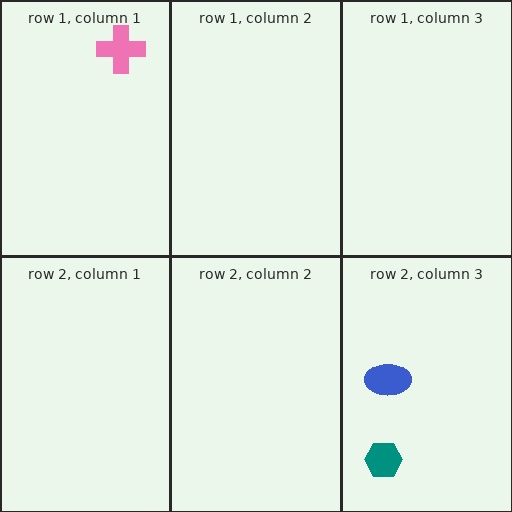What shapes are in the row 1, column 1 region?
The pink cross.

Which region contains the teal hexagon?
The row 2, column 3 region.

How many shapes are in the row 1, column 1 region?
1.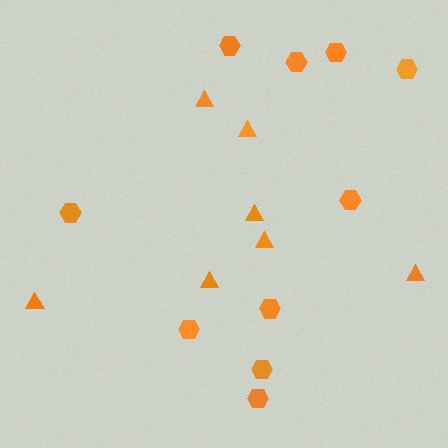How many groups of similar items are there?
There are 2 groups: one group of triangles (7) and one group of hexagons (10).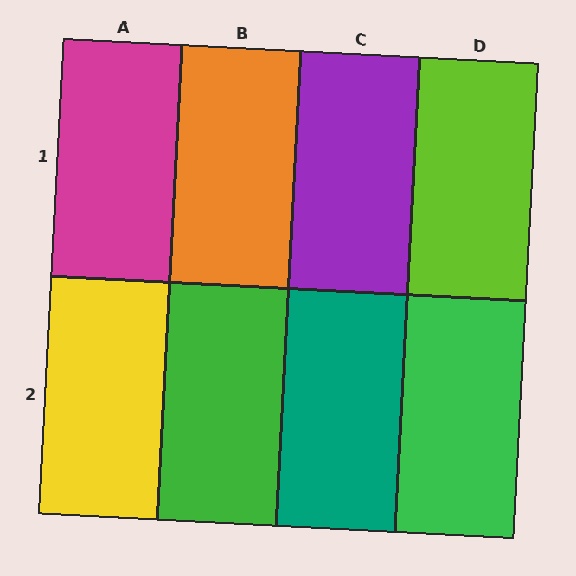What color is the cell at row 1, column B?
Orange.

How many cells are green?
2 cells are green.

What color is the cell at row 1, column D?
Lime.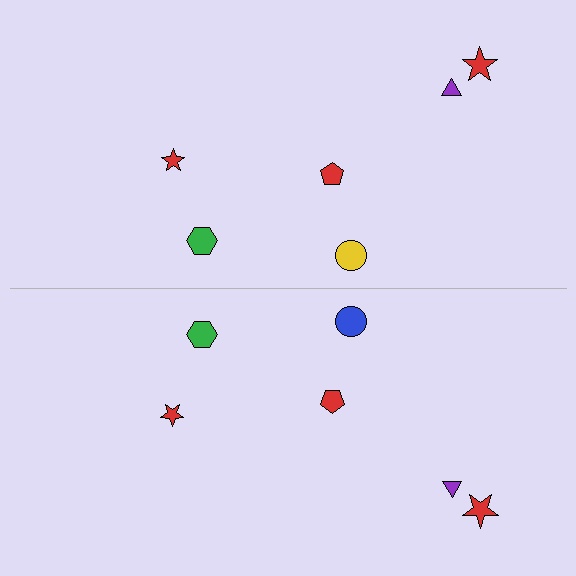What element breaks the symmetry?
The blue circle on the bottom side breaks the symmetry — its mirror counterpart is yellow.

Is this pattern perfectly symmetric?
No, the pattern is not perfectly symmetric. The blue circle on the bottom side breaks the symmetry — its mirror counterpart is yellow.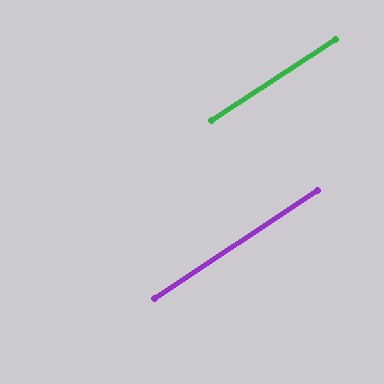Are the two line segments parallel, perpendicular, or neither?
Parallel — their directions differ by only 0.3°.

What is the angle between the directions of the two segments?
Approximately 0 degrees.